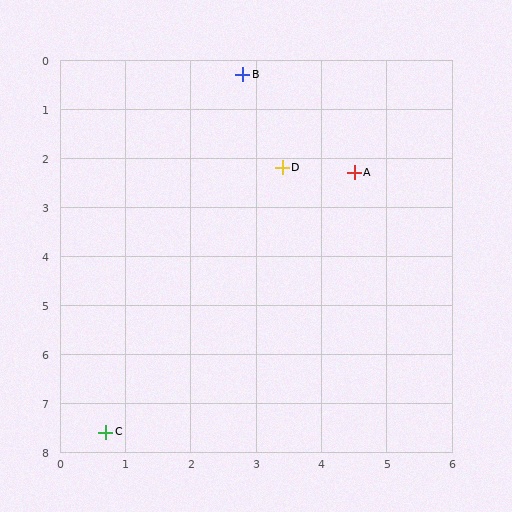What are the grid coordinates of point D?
Point D is at approximately (3.4, 2.2).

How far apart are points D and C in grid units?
Points D and C are about 6.0 grid units apart.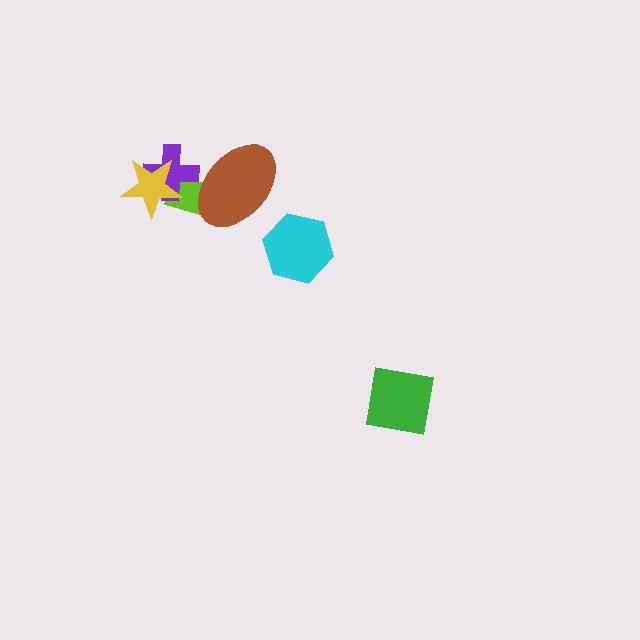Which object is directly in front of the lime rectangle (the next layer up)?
The purple cross is directly in front of the lime rectangle.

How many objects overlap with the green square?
0 objects overlap with the green square.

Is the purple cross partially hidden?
Yes, it is partially covered by another shape.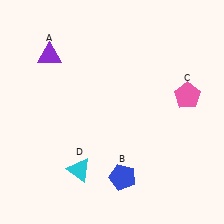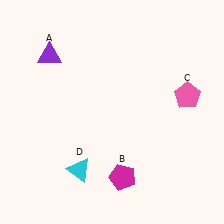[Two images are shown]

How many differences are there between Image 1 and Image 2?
There is 1 difference between the two images.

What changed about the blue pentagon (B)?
In Image 1, B is blue. In Image 2, it changed to magenta.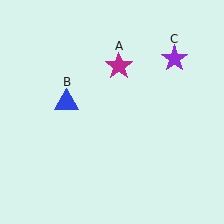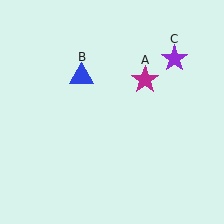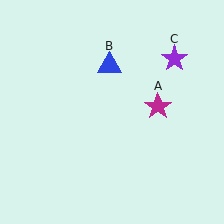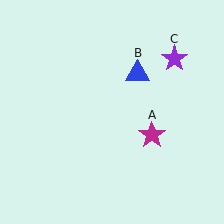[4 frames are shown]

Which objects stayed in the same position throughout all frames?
Purple star (object C) remained stationary.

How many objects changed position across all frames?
2 objects changed position: magenta star (object A), blue triangle (object B).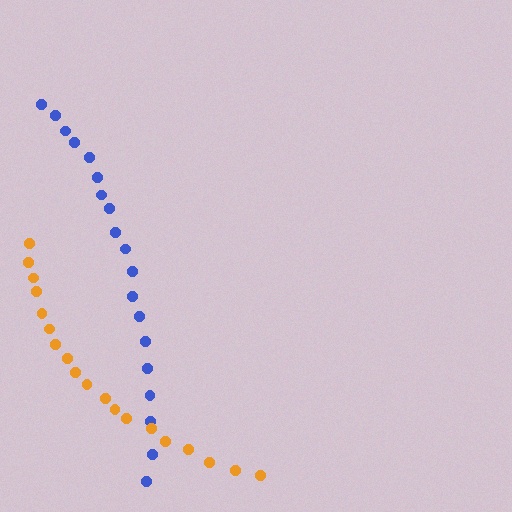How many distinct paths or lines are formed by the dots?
There are 2 distinct paths.